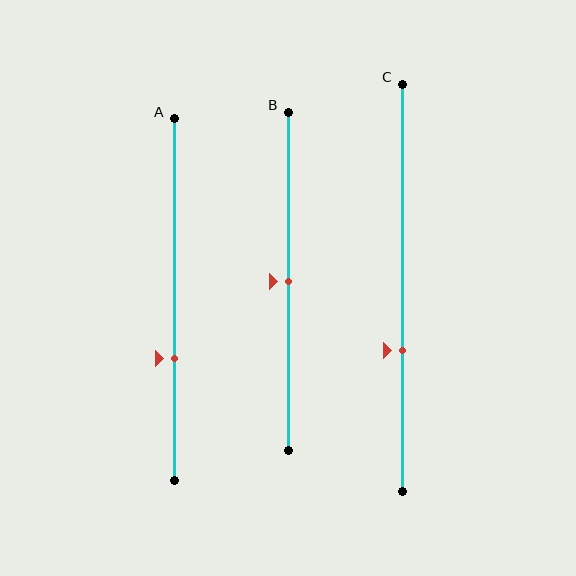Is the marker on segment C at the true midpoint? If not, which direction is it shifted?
No, the marker on segment C is shifted downward by about 15% of the segment length.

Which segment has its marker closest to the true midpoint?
Segment B has its marker closest to the true midpoint.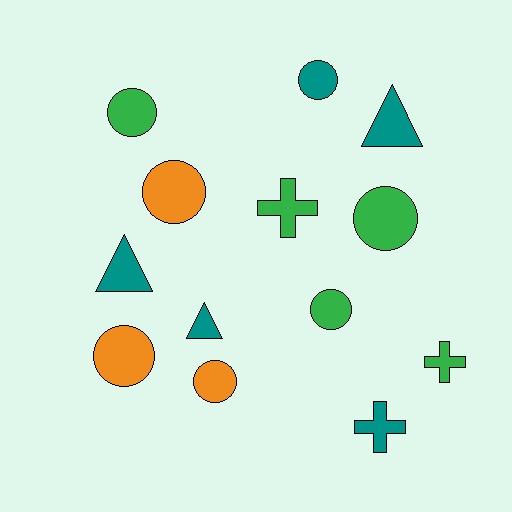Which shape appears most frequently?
Circle, with 7 objects.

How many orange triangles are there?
There are no orange triangles.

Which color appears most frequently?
Green, with 5 objects.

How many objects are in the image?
There are 13 objects.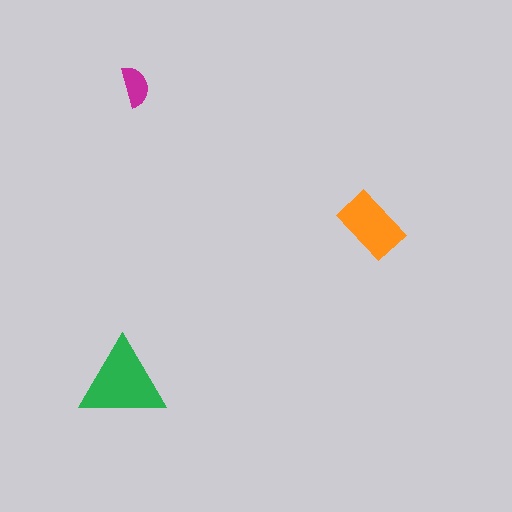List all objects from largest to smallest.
The green triangle, the orange rectangle, the magenta semicircle.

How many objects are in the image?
There are 3 objects in the image.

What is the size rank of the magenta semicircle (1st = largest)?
3rd.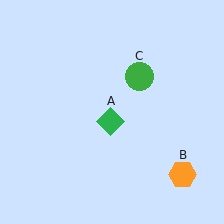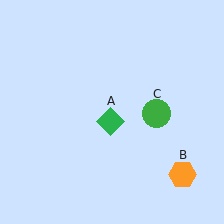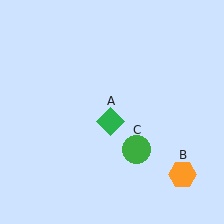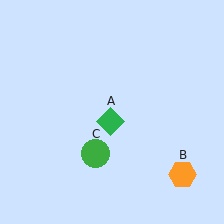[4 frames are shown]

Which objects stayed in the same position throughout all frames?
Green diamond (object A) and orange hexagon (object B) remained stationary.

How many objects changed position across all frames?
1 object changed position: green circle (object C).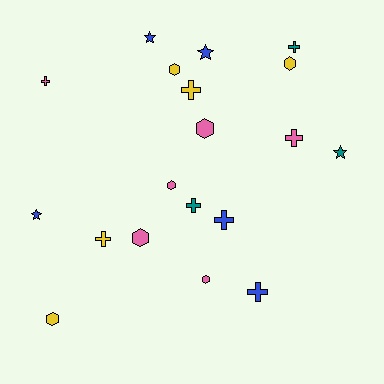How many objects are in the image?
There are 19 objects.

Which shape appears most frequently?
Cross, with 8 objects.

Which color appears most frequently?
Pink, with 6 objects.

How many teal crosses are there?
There are 2 teal crosses.